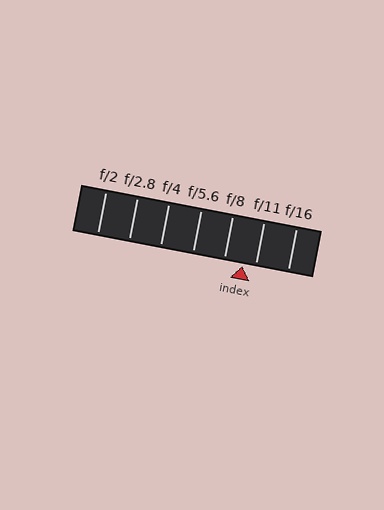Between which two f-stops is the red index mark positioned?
The index mark is between f/8 and f/11.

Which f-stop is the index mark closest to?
The index mark is closest to f/11.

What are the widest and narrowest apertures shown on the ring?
The widest aperture shown is f/2 and the narrowest is f/16.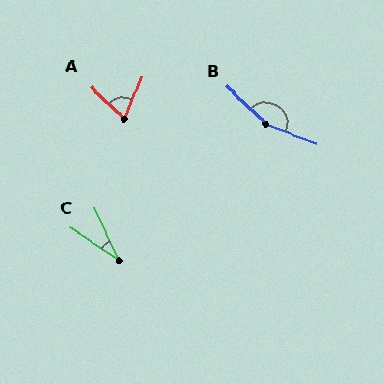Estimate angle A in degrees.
Approximately 68 degrees.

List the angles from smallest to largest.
C (32°), A (68°), B (158°).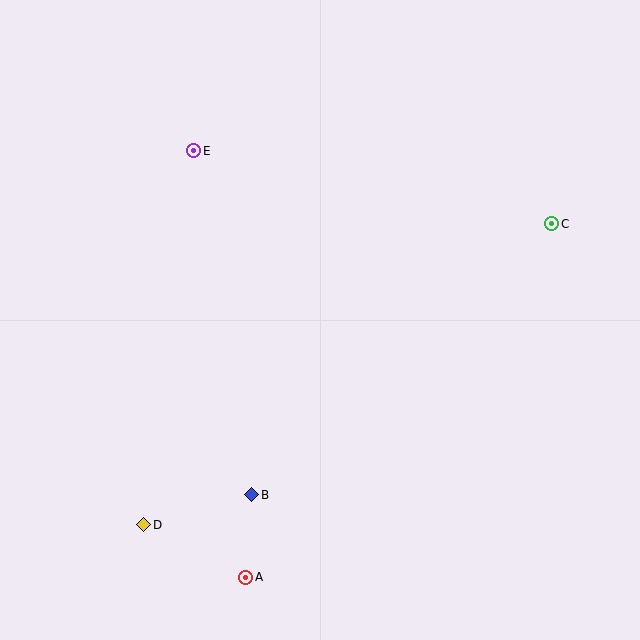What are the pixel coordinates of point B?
Point B is at (252, 495).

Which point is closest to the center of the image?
Point B at (252, 495) is closest to the center.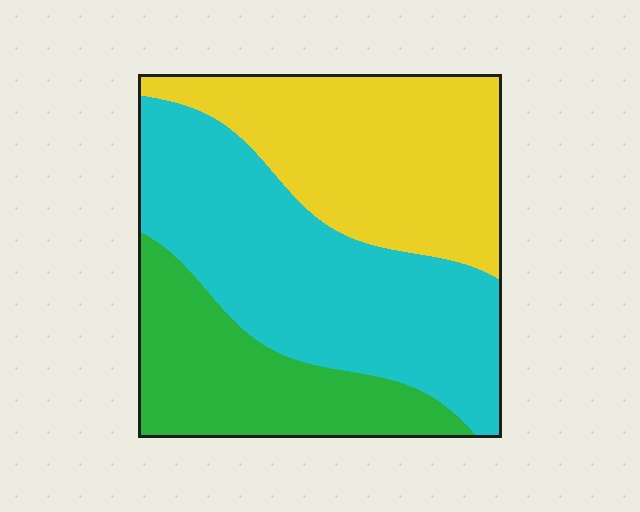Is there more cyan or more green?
Cyan.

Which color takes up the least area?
Green, at roughly 25%.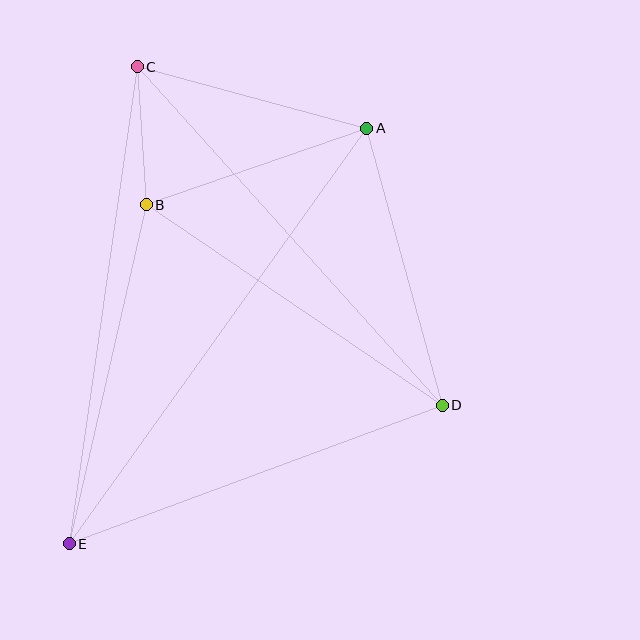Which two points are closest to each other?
Points B and C are closest to each other.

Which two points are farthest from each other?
Points A and E are farthest from each other.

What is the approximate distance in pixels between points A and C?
The distance between A and C is approximately 238 pixels.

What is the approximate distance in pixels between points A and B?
The distance between A and B is approximately 233 pixels.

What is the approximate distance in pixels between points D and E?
The distance between D and E is approximately 398 pixels.